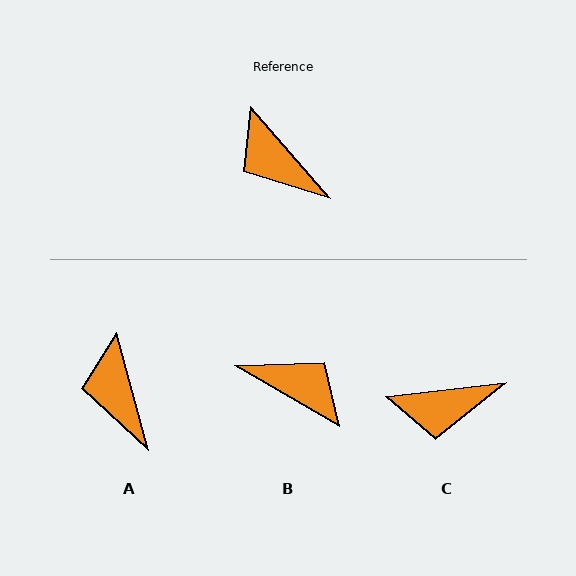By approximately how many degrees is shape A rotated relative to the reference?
Approximately 26 degrees clockwise.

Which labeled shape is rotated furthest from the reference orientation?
B, about 161 degrees away.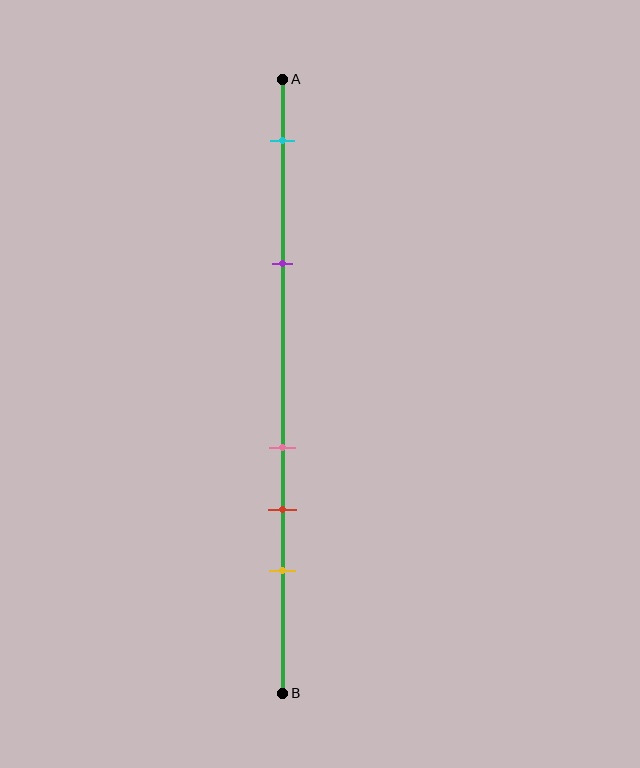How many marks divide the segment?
There are 5 marks dividing the segment.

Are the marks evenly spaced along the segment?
No, the marks are not evenly spaced.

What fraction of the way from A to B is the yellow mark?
The yellow mark is approximately 80% (0.8) of the way from A to B.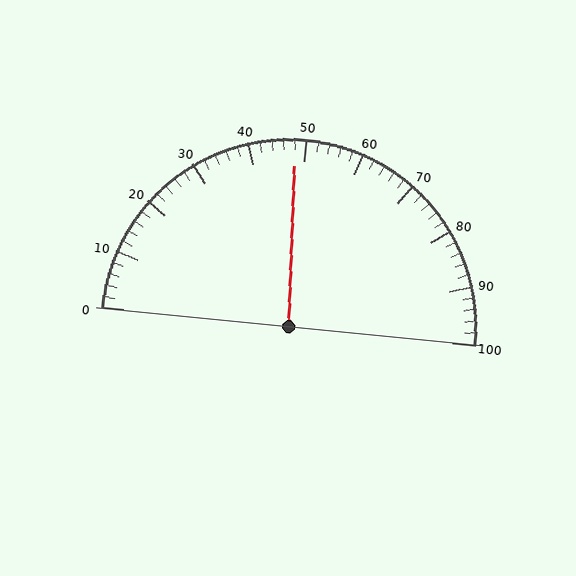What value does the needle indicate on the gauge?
The needle indicates approximately 48.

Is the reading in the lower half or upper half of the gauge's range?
The reading is in the lower half of the range (0 to 100).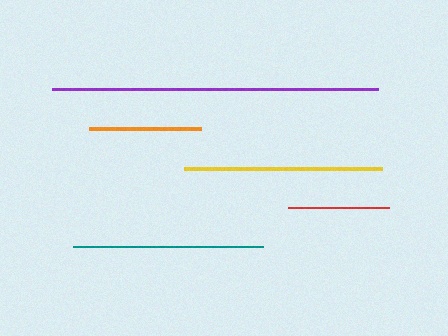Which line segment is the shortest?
The red line is the shortest at approximately 101 pixels.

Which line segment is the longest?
The purple line is the longest at approximately 325 pixels.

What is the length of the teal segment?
The teal segment is approximately 190 pixels long.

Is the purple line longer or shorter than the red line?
The purple line is longer than the red line.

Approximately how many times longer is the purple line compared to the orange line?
The purple line is approximately 2.9 times the length of the orange line.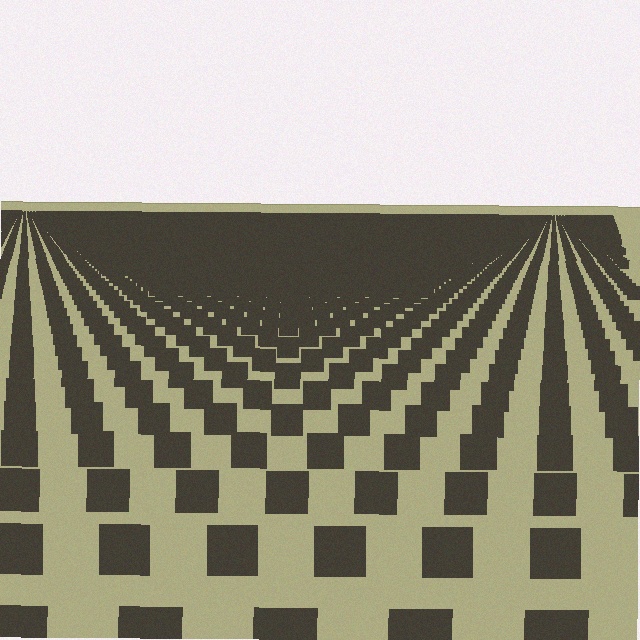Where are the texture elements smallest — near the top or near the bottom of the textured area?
Near the top.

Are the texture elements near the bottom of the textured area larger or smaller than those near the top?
Larger. Near the bottom, elements are closer to the viewer and appear at a bigger on-screen size.